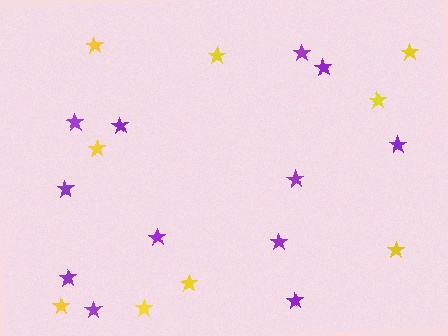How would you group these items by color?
There are 2 groups: one group of purple stars (12) and one group of yellow stars (9).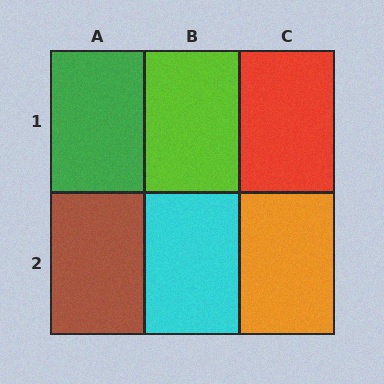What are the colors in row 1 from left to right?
Green, lime, red.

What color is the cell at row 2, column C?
Orange.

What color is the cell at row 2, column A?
Brown.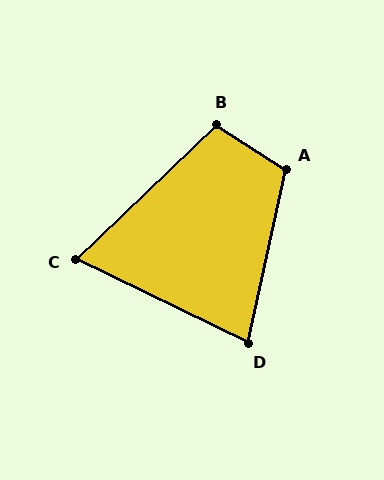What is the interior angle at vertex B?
Approximately 104 degrees (obtuse).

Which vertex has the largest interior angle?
A, at approximately 110 degrees.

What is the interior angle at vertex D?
Approximately 76 degrees (acute).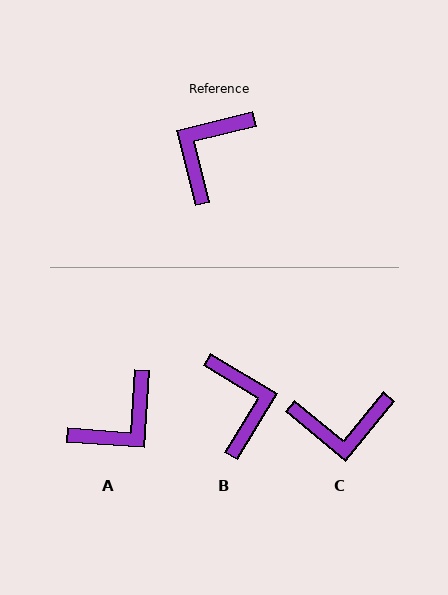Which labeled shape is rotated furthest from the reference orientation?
A, about 163 degrees away.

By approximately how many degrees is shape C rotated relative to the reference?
Approximately 127 degrees counter-clockwise.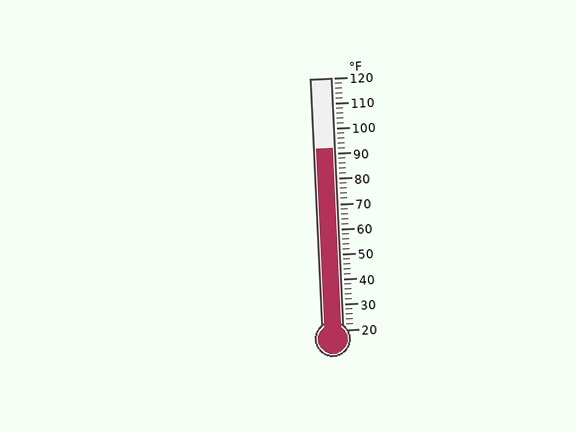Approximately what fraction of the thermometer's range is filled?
The thermometer is filled to approximately 70% of its range.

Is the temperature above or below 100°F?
The temperature is below 100°F.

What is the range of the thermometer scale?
The thermometer scale ranges from 20°F to 120°F.